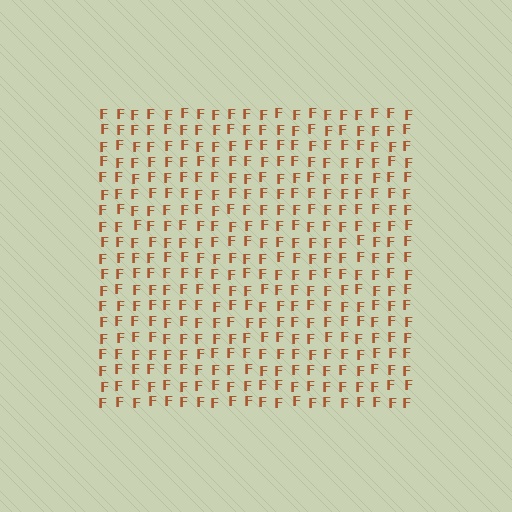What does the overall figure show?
The overall figure shows a square.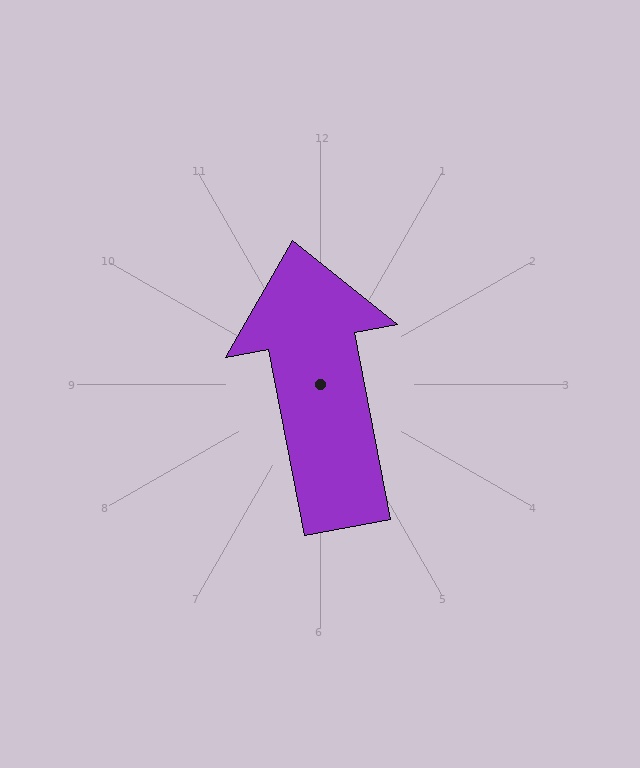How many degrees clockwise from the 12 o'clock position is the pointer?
Approximately 349 degrees.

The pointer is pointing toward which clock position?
Roughly 12 o'clock.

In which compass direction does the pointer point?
North.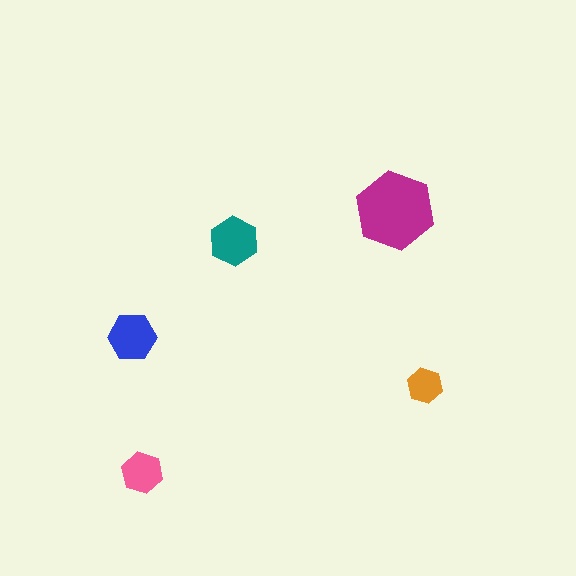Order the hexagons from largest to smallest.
the magenta one, the teal one, the blue one, the pink one, the orange one.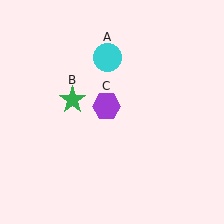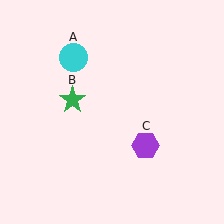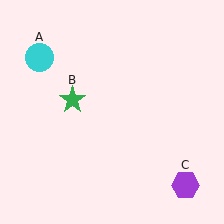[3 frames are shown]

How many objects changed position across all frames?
2 objects changed position: cyan circle (object A), purple hexagon (object C).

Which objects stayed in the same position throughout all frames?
Green star (object B) remained stationary.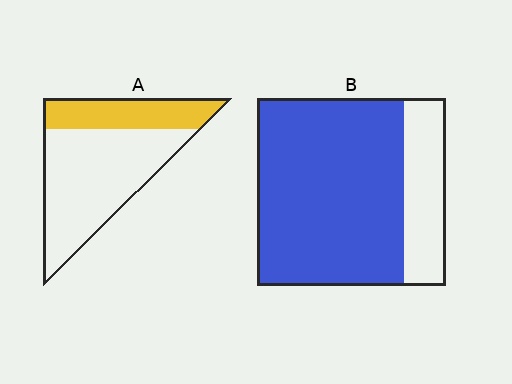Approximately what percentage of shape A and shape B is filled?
A is approximately 30% and B is approximately 80%.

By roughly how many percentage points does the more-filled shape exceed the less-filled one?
By roughly 50 percentage points (B over A).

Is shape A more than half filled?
No.